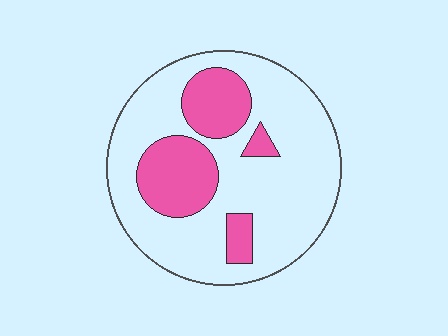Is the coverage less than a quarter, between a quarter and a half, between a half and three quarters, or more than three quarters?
Between a quarter and a half.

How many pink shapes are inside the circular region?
4.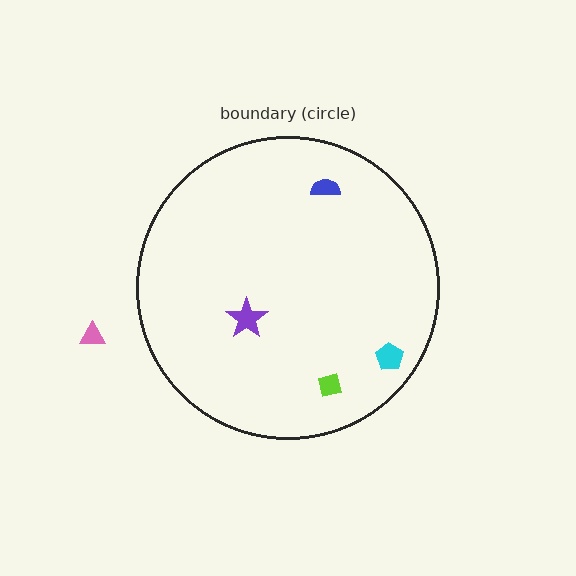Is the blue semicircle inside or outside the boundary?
Inside.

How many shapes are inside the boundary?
4 inside, 1 outside.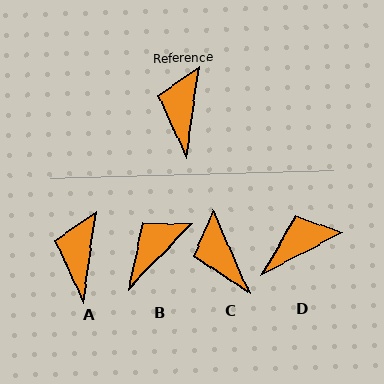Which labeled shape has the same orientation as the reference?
A.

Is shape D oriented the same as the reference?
No, it is off by about 55 degrees.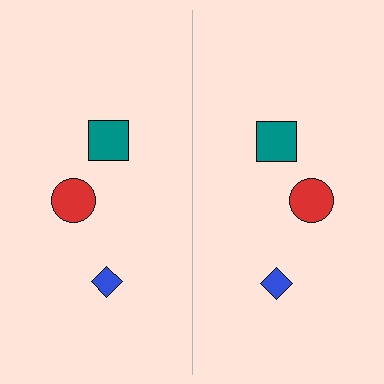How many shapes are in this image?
There are 6 shapes in this image.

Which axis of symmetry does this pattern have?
The pattern has a vertical axis of symmetry running through the center of the image.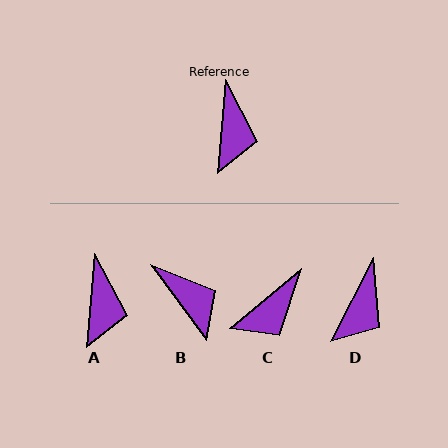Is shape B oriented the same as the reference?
No, it is off by about 41 degrees.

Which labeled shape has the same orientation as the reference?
A.